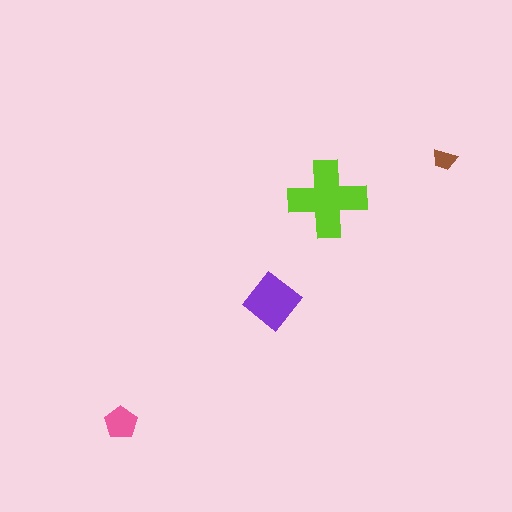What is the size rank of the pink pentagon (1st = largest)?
3rd.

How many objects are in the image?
There are 4 objects in the image.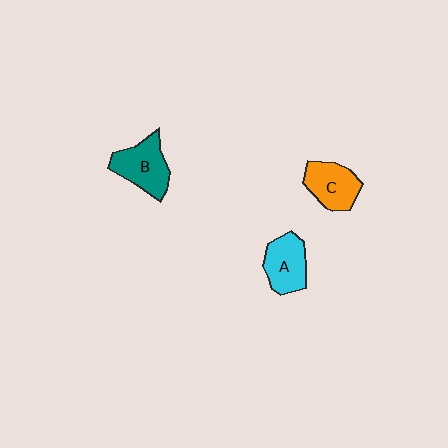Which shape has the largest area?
Shape B (teal).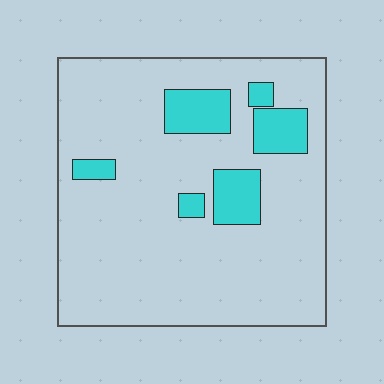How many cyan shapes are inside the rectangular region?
6.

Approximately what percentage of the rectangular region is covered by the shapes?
Approximately 15%.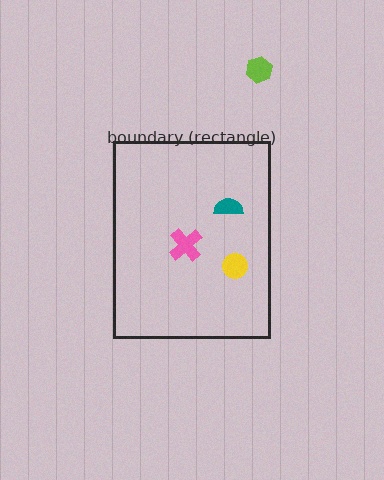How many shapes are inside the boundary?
3 inside, 1 outside.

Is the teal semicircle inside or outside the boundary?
Inside.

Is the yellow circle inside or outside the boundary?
Inside.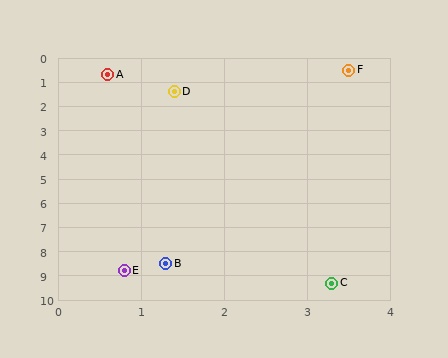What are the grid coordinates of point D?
Point D is at approximately (1.4, 1.4).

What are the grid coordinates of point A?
Point A is at approximately (0.6, 0.7).